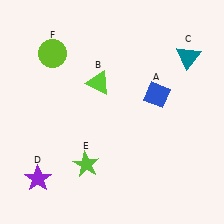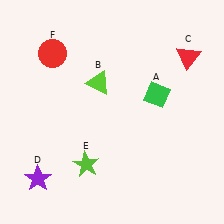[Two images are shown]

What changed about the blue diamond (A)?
In Image 1, A is blue. In Image 2, it changed to green.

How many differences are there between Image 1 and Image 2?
There are 3 differences between the two images.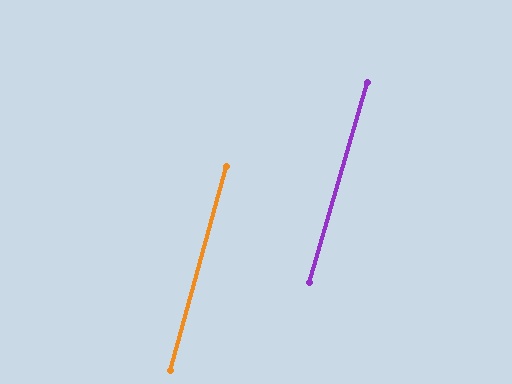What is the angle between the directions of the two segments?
Approximately 1 degree.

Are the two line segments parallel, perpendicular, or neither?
Parallel — their directions differ by only 0.7°.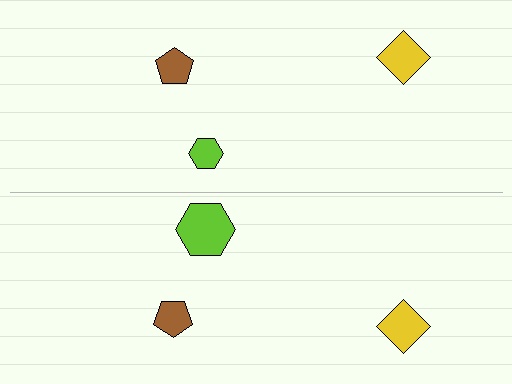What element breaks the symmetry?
The lime hexagon on the bottom side has a different size than its mirror counterpart.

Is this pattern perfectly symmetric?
No, the pattern is not perfectly symmetric. The lime hexagon on the bottom side has a different size than its mirror counterpart.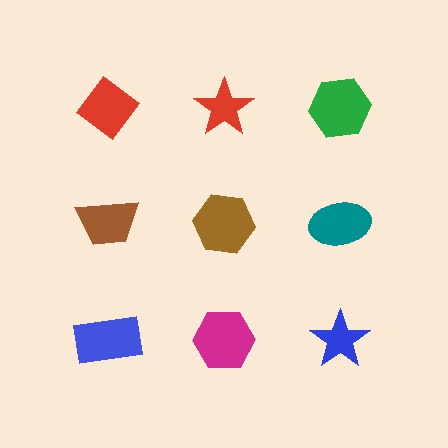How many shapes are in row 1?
3 shapes.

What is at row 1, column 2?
A red star.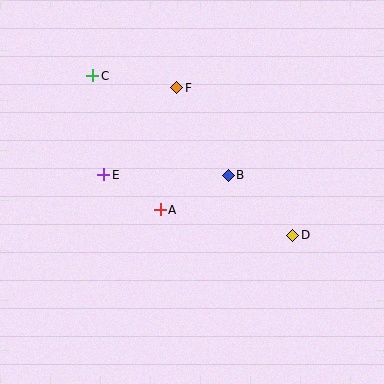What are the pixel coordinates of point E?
Point E is at (104, 175).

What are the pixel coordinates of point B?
Point B is at (228, 175).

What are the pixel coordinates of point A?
Point A is at (160, 210).